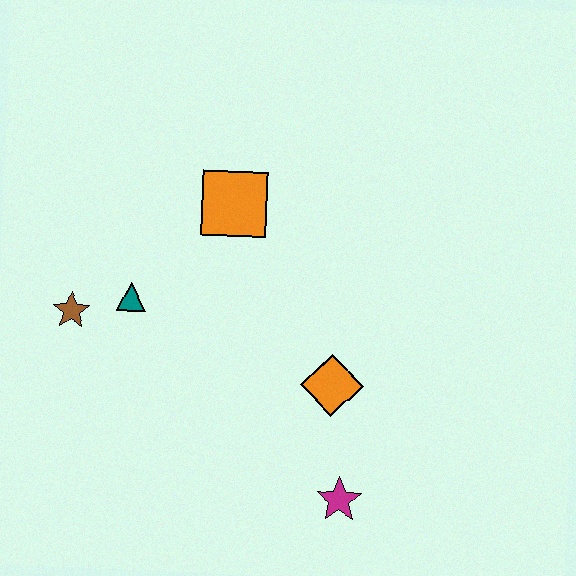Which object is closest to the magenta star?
The orange diamond is closest to the magenta star.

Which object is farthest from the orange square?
The magenta star is farthest from the orange square.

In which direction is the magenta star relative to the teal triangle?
The magenta star is to the right of the teal triangle.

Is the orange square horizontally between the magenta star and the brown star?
Yes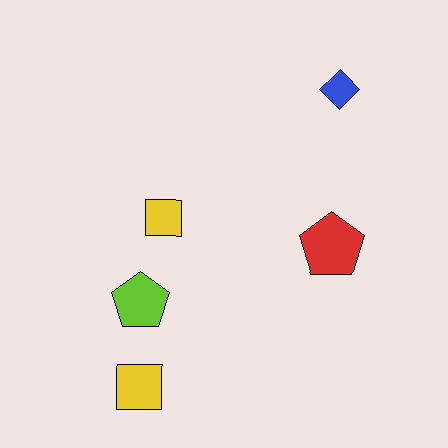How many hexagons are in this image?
There are no hexagons.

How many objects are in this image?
There are 5 objects.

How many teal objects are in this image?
There are no teal objects.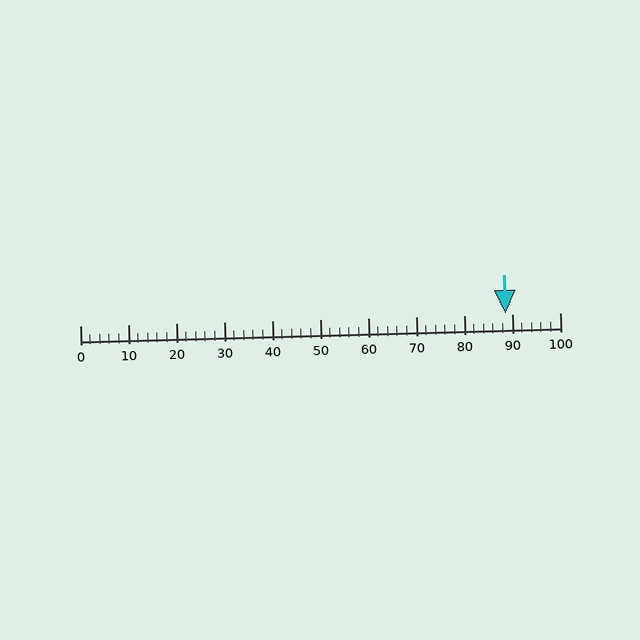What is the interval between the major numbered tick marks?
The major tick marks are spaced 10 units apart.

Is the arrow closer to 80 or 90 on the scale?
The arrow is closer to 90.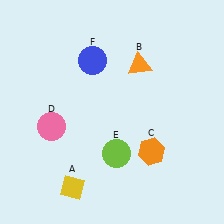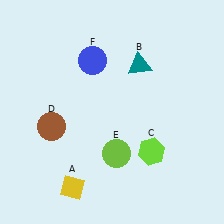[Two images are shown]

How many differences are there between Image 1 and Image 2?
There are 3 differences between the two images.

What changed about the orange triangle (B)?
In Image 1, B is orange. In Image 2, it changed to teal.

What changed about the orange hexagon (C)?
In Image 1, C is orange. In Image 2, it changed to lime.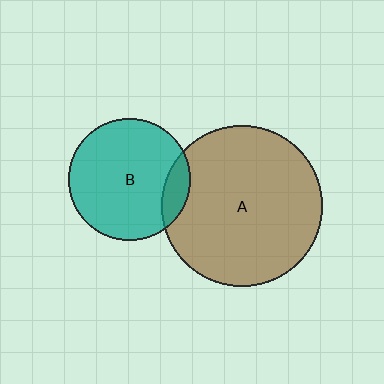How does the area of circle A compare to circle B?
Approximately 1.8 times.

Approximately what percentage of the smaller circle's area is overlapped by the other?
Approximately 10%.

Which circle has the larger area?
Circle A (brown).